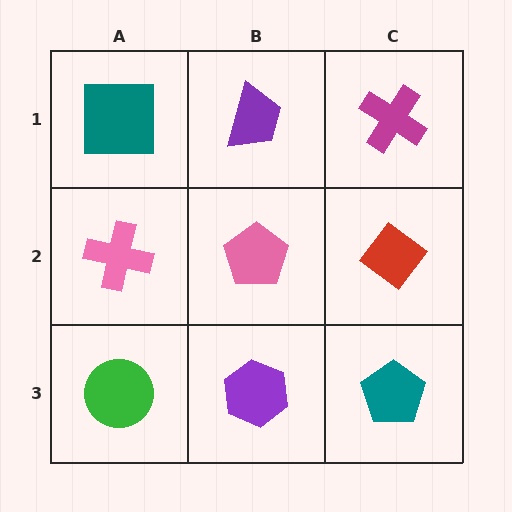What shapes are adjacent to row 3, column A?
A pink cross (row 2, column A), a purple hexagon (row 3, column B).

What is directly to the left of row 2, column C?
A pink pentagon.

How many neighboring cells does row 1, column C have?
2.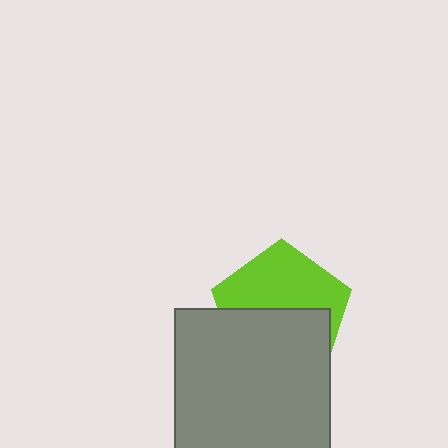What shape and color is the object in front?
The object in front is a gray square.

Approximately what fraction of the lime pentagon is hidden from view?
Roughly 51% of the lime pentagon is hidden behind the gray square.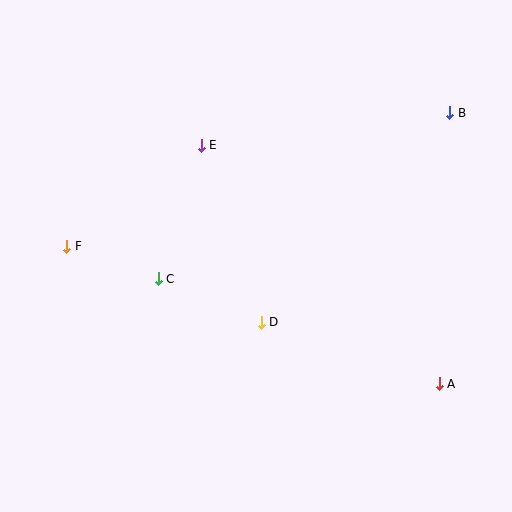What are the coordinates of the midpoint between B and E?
The midpoint between B and E is at (325, 129).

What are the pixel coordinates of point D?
Point D is at (261, 322).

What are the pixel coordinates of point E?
Point E is at (201, 145).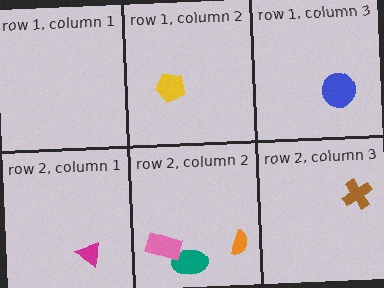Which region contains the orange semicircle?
The row 2, column 2 region.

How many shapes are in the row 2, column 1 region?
1.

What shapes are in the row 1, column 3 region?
The blue circle.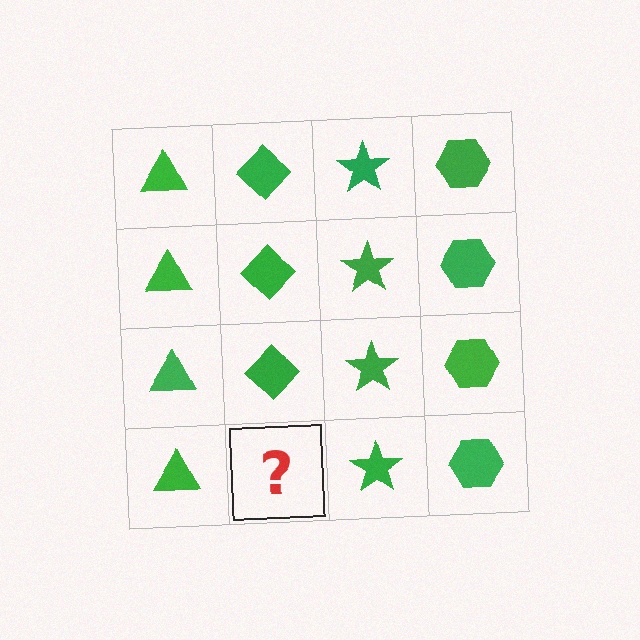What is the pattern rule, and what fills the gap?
The rule is that each column has a consistent shape. The gap should be filled with a green diamond.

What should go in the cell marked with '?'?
The missing cell should contain a green diamond.